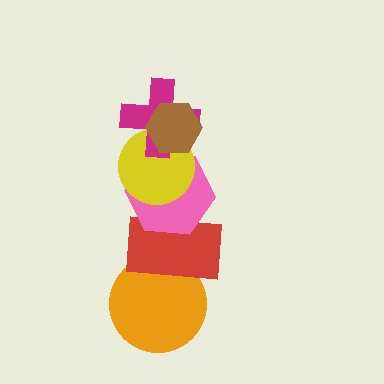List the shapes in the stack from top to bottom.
From top to bottom: the brown hexagon, the magenta cross, the yellow circle, the pink hexagon, the red rectangle, the orange circle.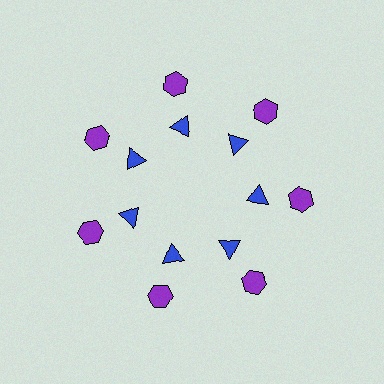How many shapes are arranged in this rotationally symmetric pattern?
There are 14 shapes, arranged in 7 groups of 2.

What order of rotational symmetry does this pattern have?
This pattern has 7-fold rotational symmetry.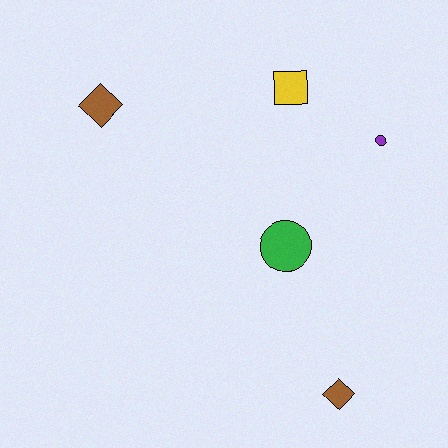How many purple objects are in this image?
There is 1 purple object.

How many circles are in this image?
There are 2 circles.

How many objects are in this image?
There are 5 objects.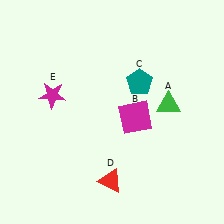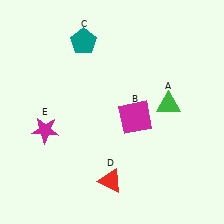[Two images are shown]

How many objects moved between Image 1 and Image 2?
2 objects moved between the two images.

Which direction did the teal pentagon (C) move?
The teal pentagon (C) moved left.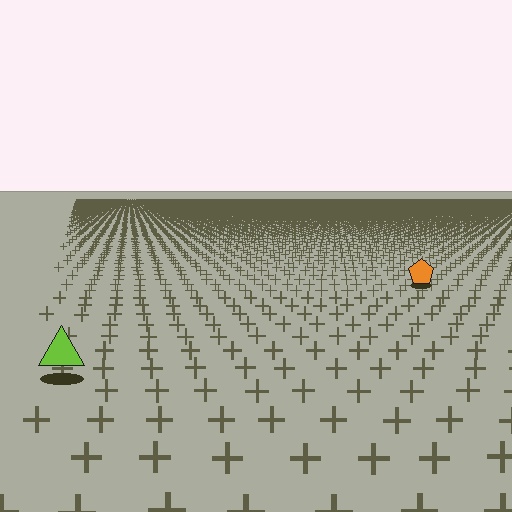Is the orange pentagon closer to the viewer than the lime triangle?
No. The lime triangle is closer — you can tell from the texture gradient: the ground texture is coarser near it.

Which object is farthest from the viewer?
The orange pentagon is farthest from the viewer. It appears smaller and the ground texture around it is denser.